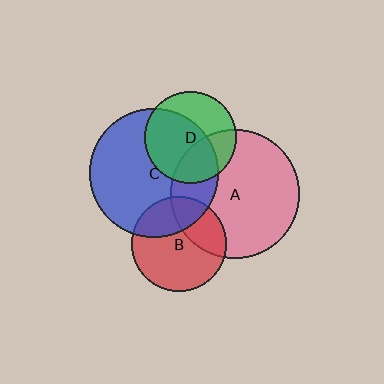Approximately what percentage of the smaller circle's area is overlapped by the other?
Approximately 35%.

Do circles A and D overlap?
Yes.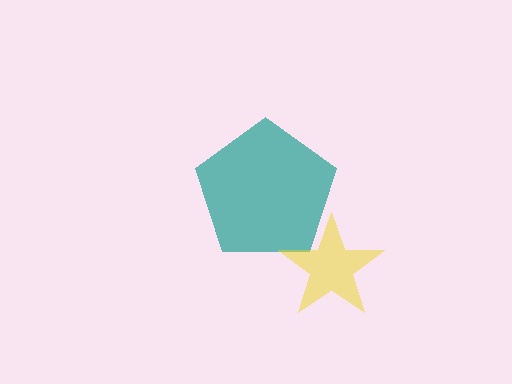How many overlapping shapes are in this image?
There are 2 overlapping shapes in the image.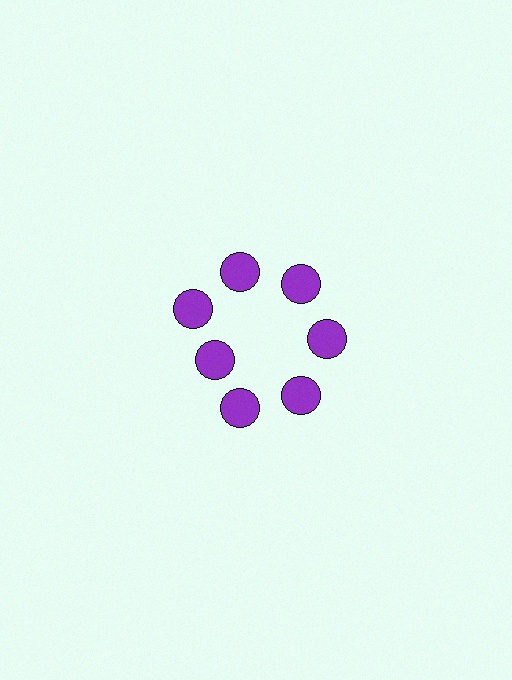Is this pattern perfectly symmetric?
No. The 7 purple circles are arranged in a ring, but one element near the 8 o'clock position is pulled inward toward the center, breaking the 7-fold rotational symmetry.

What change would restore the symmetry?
The symmetry would be restored by moving it outward, back onto the ring so that all 7 circles sit at equal angles and equal distance from the center.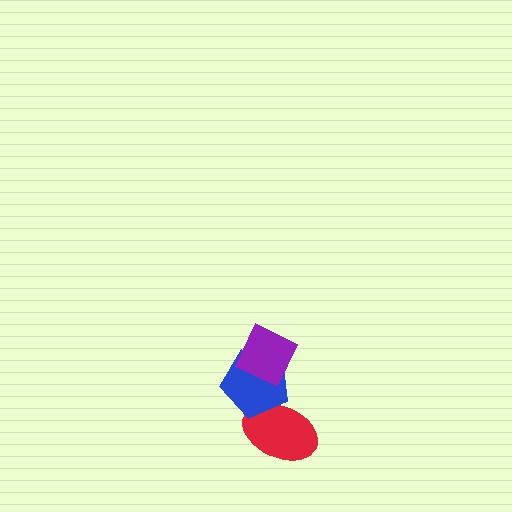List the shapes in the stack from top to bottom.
From top to bottom: the purple diamond, the blue pentagon, the red ellipse.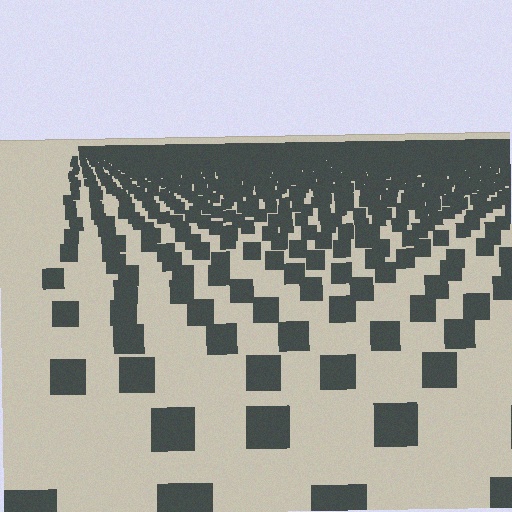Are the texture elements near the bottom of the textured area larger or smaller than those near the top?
Larger. Near the bottom, elements are closer to the viewer and appear at a bigger on-screen size.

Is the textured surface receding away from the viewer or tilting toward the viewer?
The surface is receding away from the viewer. Texture elements get smaller and denser toward the top.